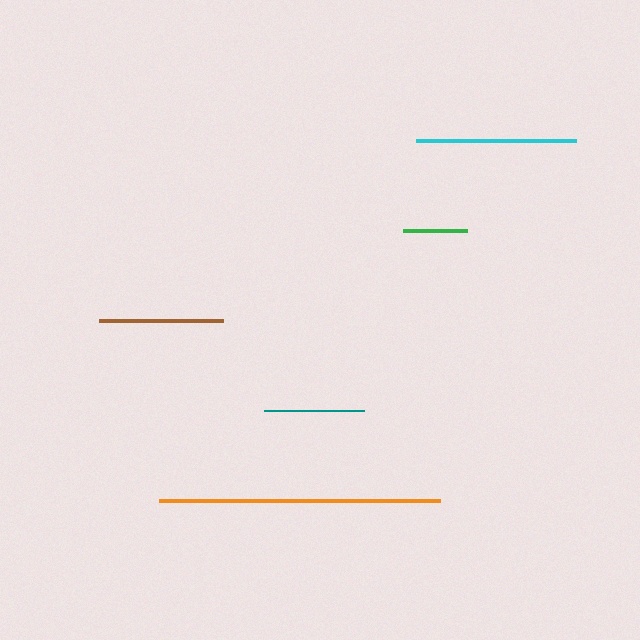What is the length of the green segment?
The green segment is approximately 64 pixels long.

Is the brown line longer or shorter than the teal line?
The brown line is longer than the teal line.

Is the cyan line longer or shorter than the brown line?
The cyan line is longer than the brown line.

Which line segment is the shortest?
The green line is the shortest at approximately 64 pixels.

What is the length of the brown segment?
The brown segment is approximately 124 pixels long.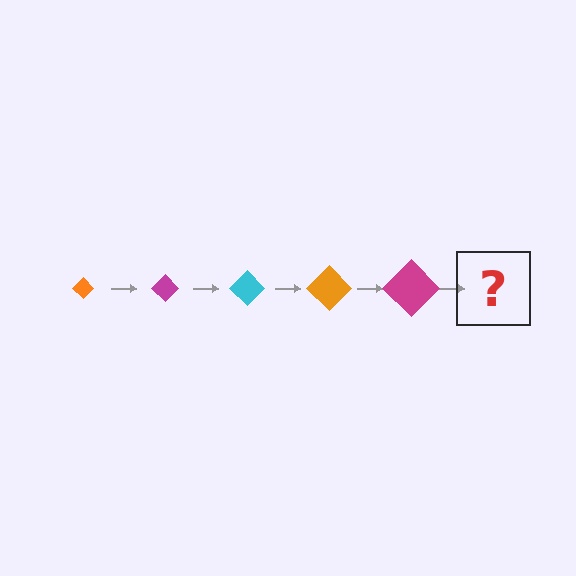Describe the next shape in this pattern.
It should be a cyan diamond, larger than the previous one.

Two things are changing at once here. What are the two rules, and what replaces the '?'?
The two rules are that the diamond grows larger each step and the color cycles through orange, magenta, and cyan. The '?' should be a cyan diamond, larger than the previous one.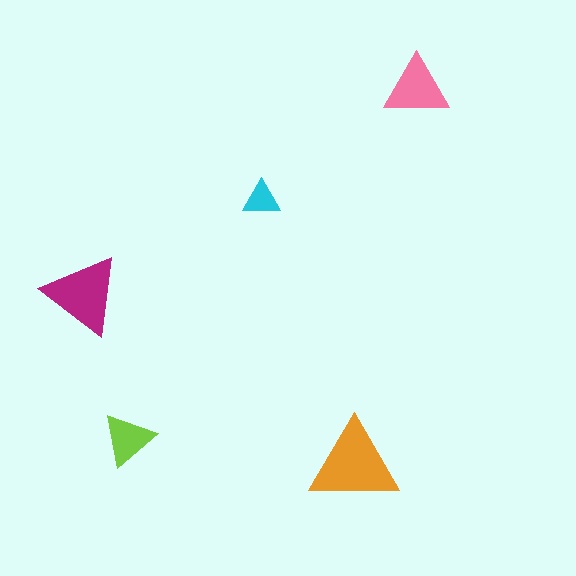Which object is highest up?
The pink triangle is topmost.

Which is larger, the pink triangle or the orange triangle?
The orange one.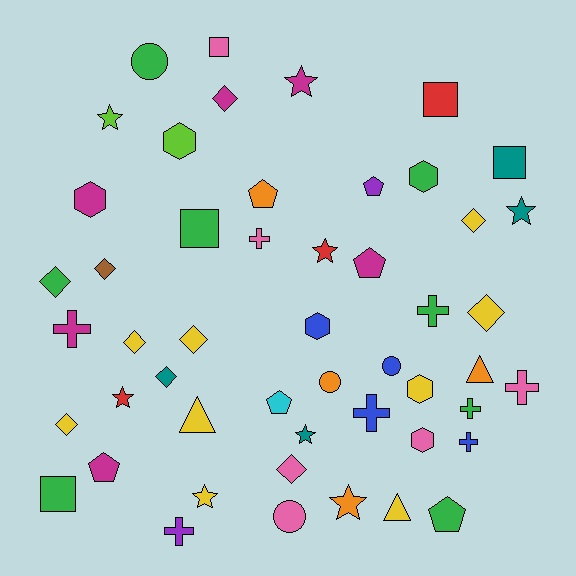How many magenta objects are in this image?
There are 6 magenta objects.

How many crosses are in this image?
There are 8 crosses.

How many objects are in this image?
There are 50 objects.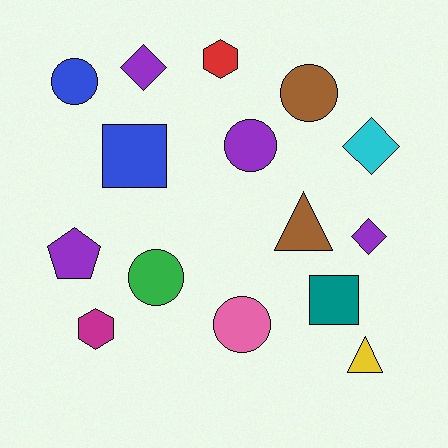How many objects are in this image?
There are 15 objects.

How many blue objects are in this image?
There are 2 blue objects.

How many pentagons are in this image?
There is 1 pentagon.